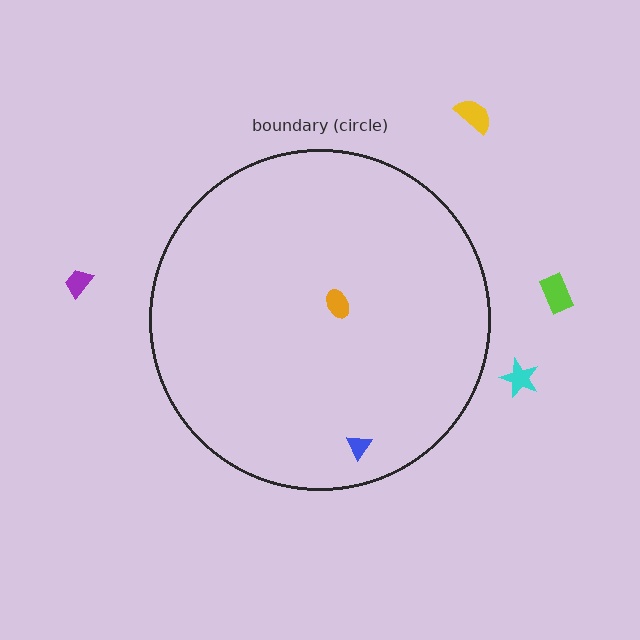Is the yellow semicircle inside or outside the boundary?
Outside.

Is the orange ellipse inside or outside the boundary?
Inside.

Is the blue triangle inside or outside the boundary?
Inside.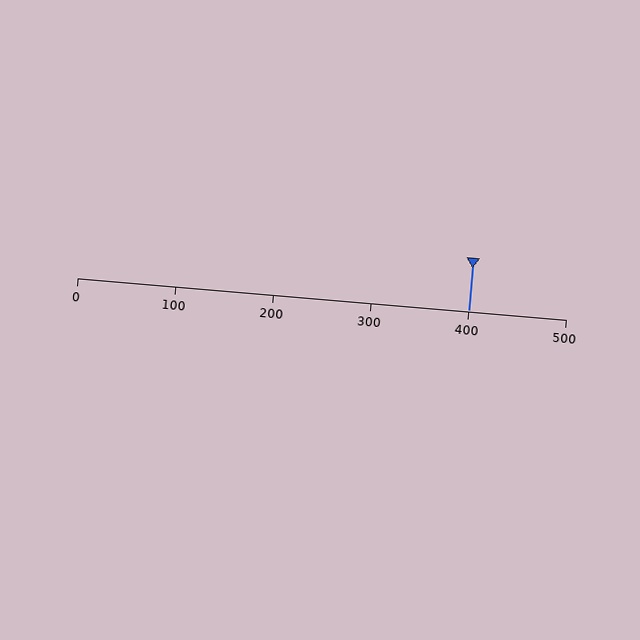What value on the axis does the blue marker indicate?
The marker indicates approximately 400.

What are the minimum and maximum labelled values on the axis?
The axis runs from 0 to 500.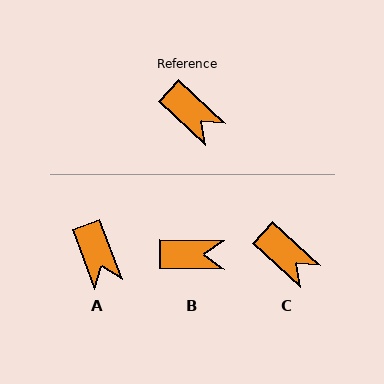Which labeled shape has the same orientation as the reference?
C.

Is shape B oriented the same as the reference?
No, it is off by about 42 degrees.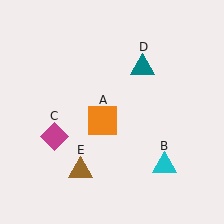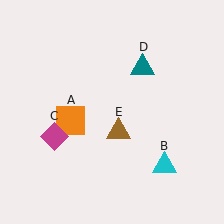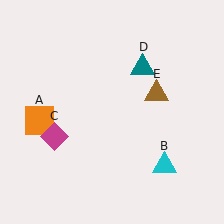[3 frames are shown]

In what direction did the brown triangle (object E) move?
The brown triangle (object E) moved up and to the right.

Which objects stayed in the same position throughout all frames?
Cyan triangle (object B) and magenta diamond (object C) and teal triangle (object D) remained stationary.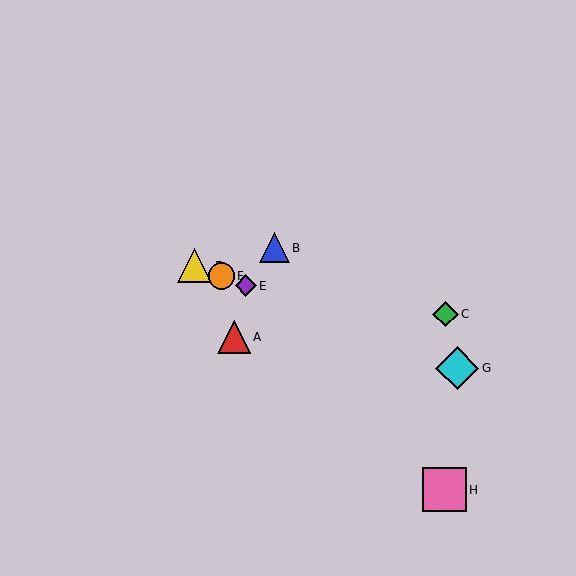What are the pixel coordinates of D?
Object D is at (195, 266).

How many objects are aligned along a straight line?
4 objects (D, E, F, G) are aligned along a straight line.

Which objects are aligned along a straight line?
Objects D, E, F, G are aligned along a straight line.